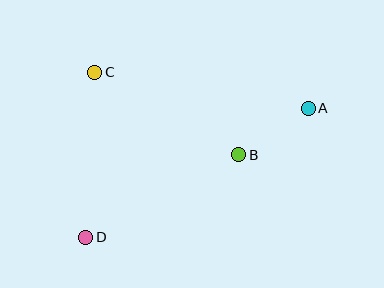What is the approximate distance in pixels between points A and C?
The distance between A and C is approximately 217 pixels.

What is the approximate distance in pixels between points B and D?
The distance between B and D is approximately 174 pixels.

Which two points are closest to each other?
Points A and B are closest to each other.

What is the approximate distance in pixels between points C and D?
The distance between C and D is approximately 165 pixels.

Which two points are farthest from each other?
Points A and D are farthest from each other.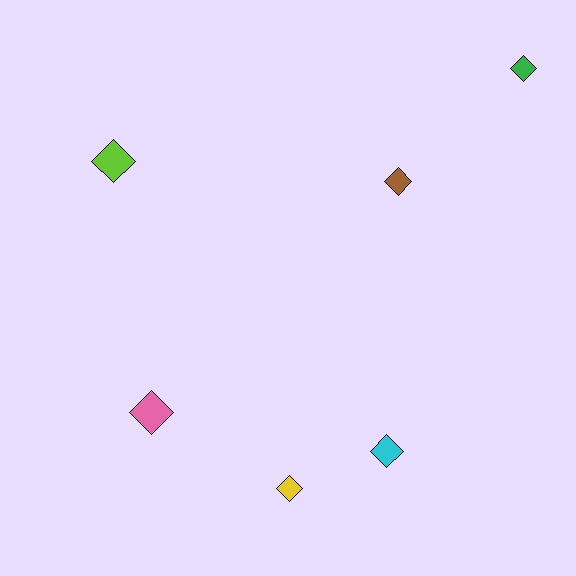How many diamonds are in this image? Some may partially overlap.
There are 6 diamonds.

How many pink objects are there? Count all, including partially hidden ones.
There is 1 pink object.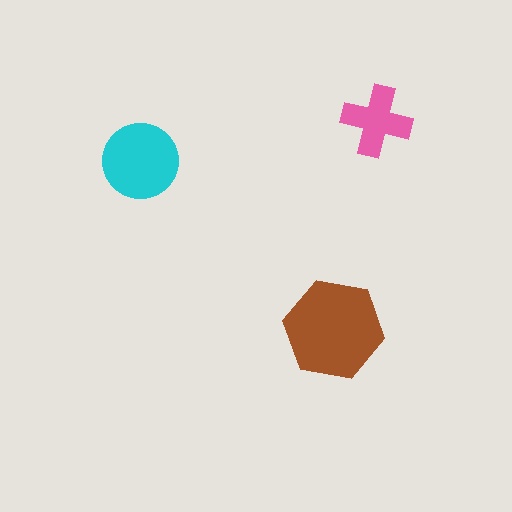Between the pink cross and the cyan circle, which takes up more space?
The cyan circle.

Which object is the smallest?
The pink cross.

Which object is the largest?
The brown hexagon.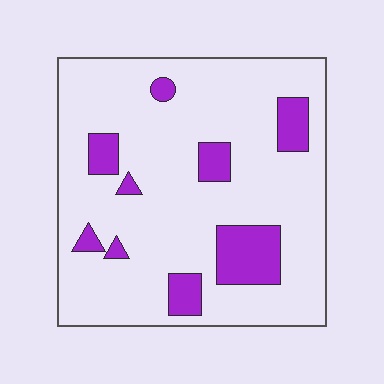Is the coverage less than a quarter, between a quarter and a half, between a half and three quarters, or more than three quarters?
Less than a quarter.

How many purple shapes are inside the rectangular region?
9.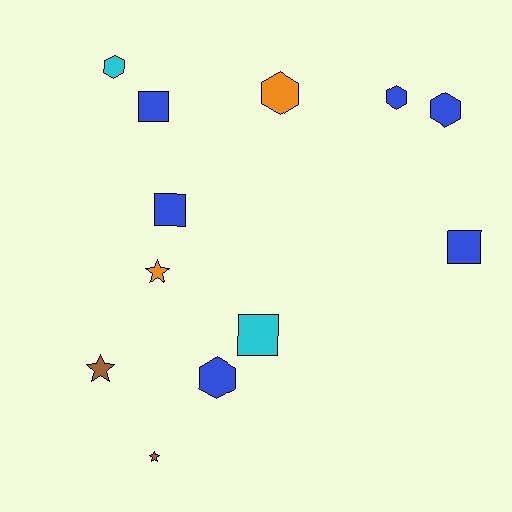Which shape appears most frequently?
Hexagon, with 5 objects.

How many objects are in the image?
There are 12 objects.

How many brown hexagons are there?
There are no brown hexagons.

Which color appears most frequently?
Blue, with 6 objects.